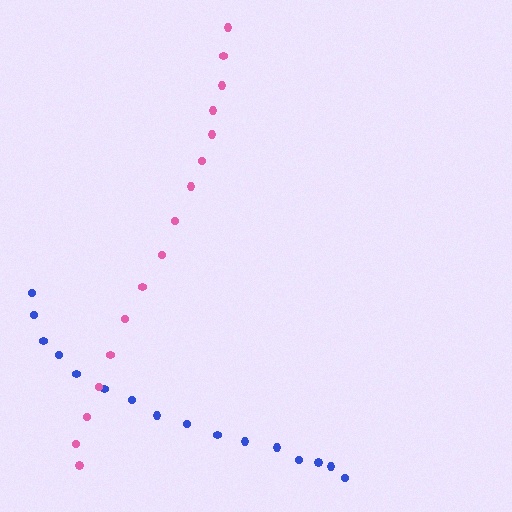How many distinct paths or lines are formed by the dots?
There are 2 distinct paths.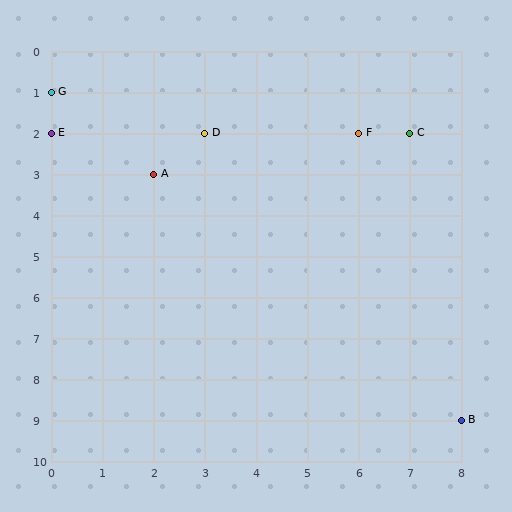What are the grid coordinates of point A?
Point A is at grid coordinates (2, 3).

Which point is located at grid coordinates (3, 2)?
Point D is at (3, 2).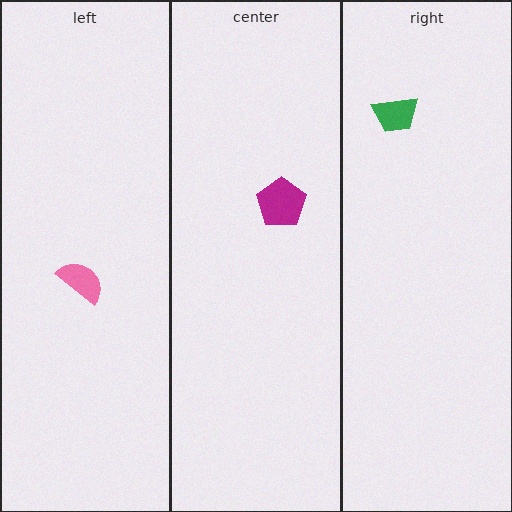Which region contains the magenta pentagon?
The center region.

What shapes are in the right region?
The green trapezoid.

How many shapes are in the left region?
1.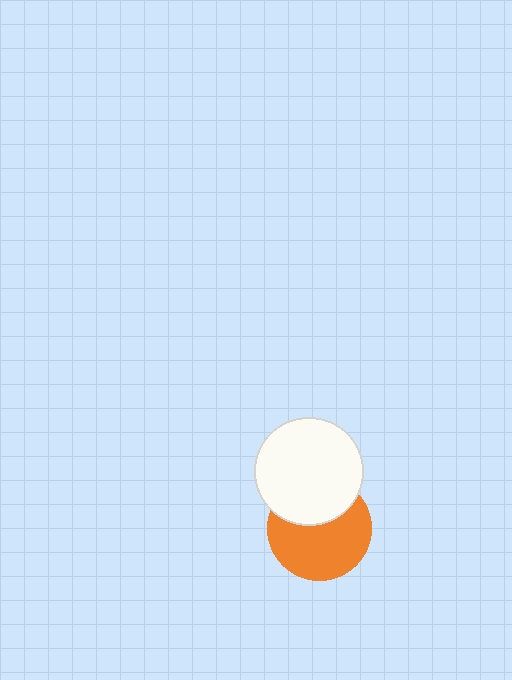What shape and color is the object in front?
The object in front is a white circle.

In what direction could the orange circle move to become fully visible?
The orange circle could move down. That would shift it out from behind the white circle entirely.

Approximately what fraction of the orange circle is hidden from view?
Roughly 36% of the orange circle is hidden behind the white circle.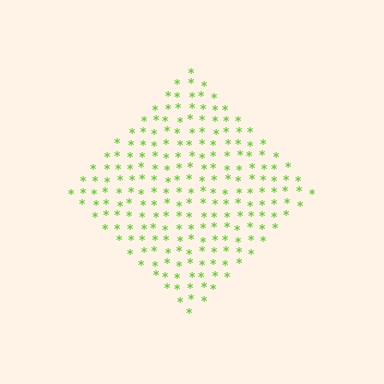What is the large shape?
The large shape is a diamond.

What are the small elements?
The small elements are asterisks.